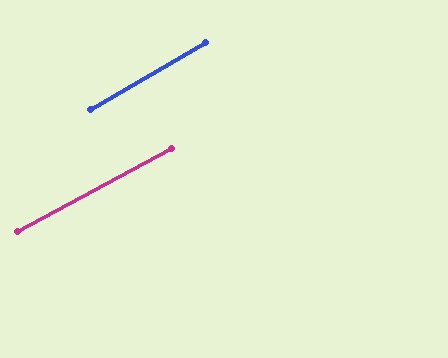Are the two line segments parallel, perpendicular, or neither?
Parallel — their directions differ by only 1.7°.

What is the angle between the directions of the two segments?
Approximately 2 degrees.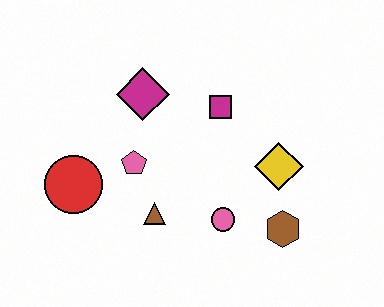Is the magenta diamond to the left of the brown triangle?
Yes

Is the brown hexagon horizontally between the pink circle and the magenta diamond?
No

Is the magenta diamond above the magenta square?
Yes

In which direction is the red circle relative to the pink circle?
The red circle is to the left of the pink circle.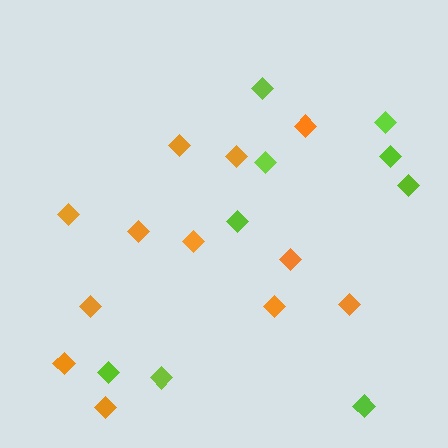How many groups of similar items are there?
There are 2 groups: one group of lime diamonds (9) and one group of orange diamonds (12).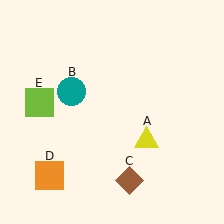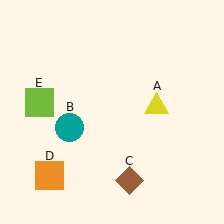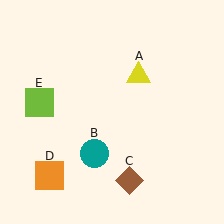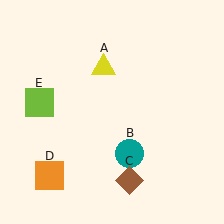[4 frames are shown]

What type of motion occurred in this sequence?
The yellow triangle (object A), teal circle (object B) rotated counterclockwise around the center of the scene.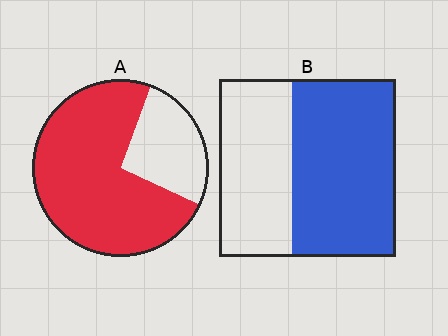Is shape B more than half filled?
Yes.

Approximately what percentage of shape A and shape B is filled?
A is approximately 75% and B is approximately 60%.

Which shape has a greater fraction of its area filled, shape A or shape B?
Shape A.